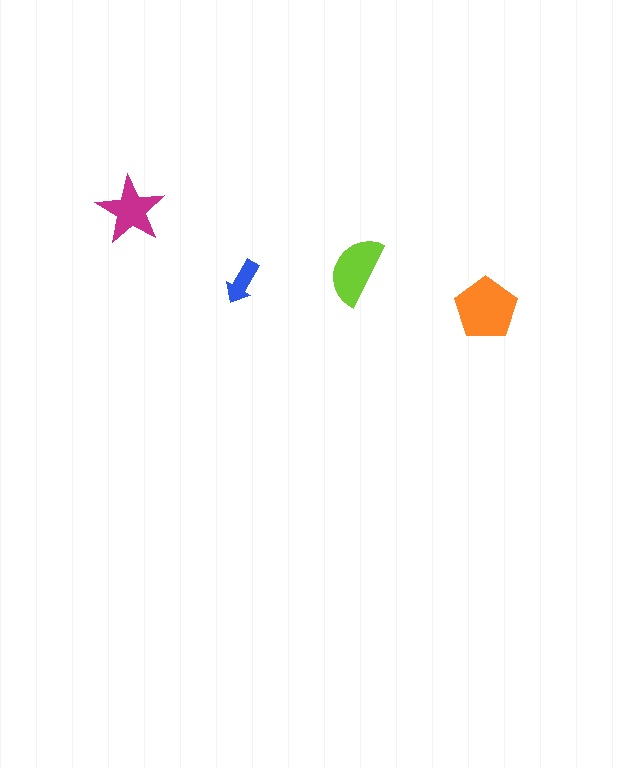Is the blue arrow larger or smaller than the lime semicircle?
Smaller.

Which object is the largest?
The orange pentagon.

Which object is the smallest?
The blue arrow.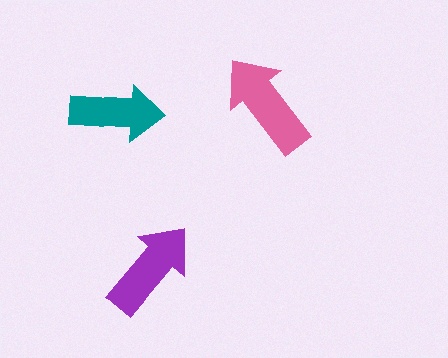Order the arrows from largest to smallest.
the pink one, the purple one, the teal one.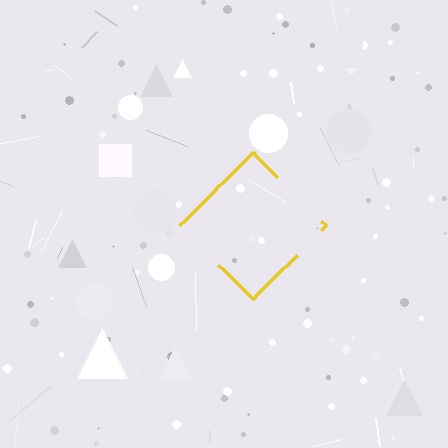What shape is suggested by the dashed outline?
The dashed outline suggests a diamond.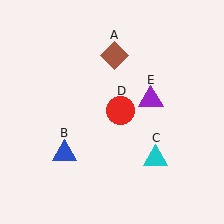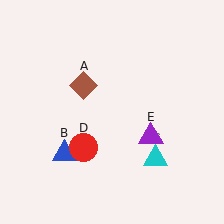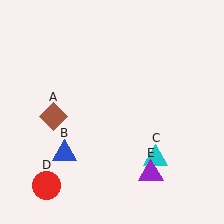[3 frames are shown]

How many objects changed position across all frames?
3 objects changed position: brown diamond (object A), red circle (object D), purple triangle (object E).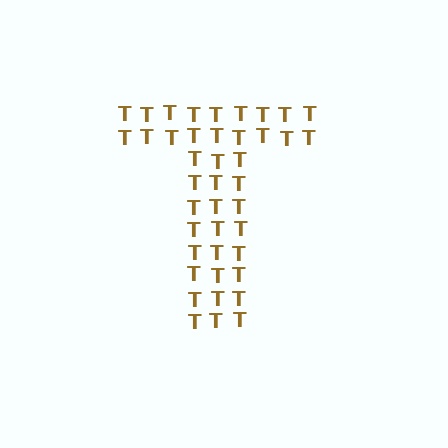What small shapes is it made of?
It is made of small letter T's.